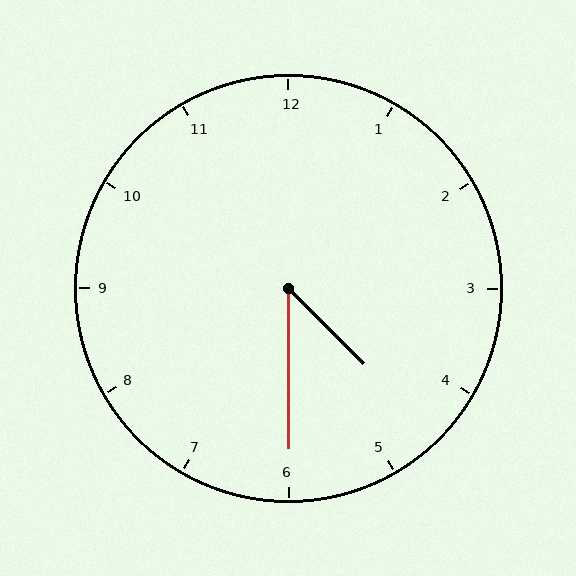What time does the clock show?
4:30.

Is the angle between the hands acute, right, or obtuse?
It is acute.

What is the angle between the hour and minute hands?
Approximately 45 degrees.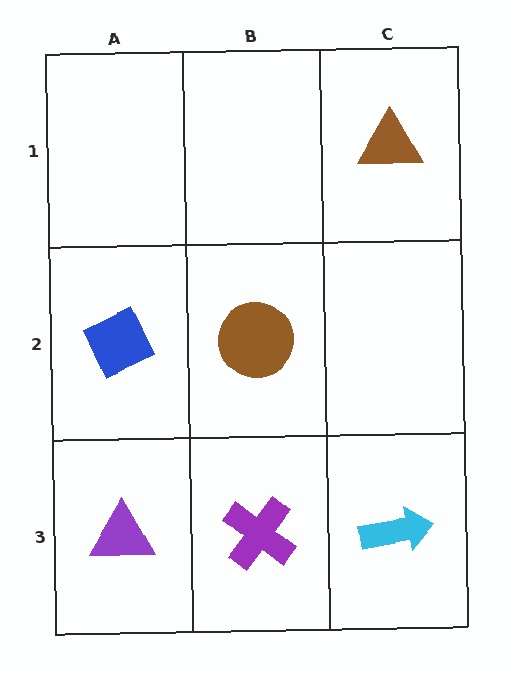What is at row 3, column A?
A purple triangle.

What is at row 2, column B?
A brown circle.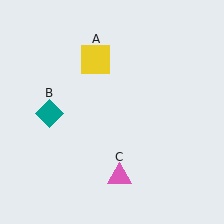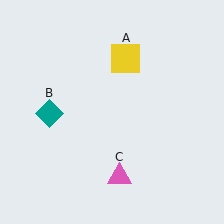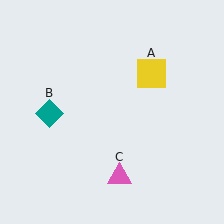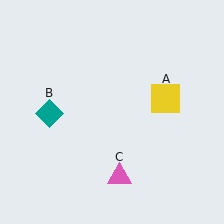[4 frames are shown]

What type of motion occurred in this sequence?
The yellow square (object A) rotated clockwise around the center of the scene.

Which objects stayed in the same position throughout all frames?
Teal diamond (object B) and pink triangle (object C) remained stationary.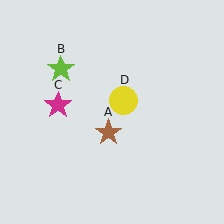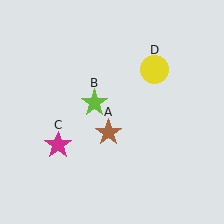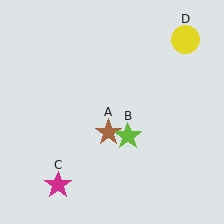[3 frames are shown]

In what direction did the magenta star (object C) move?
The magenta star (object C) moved down.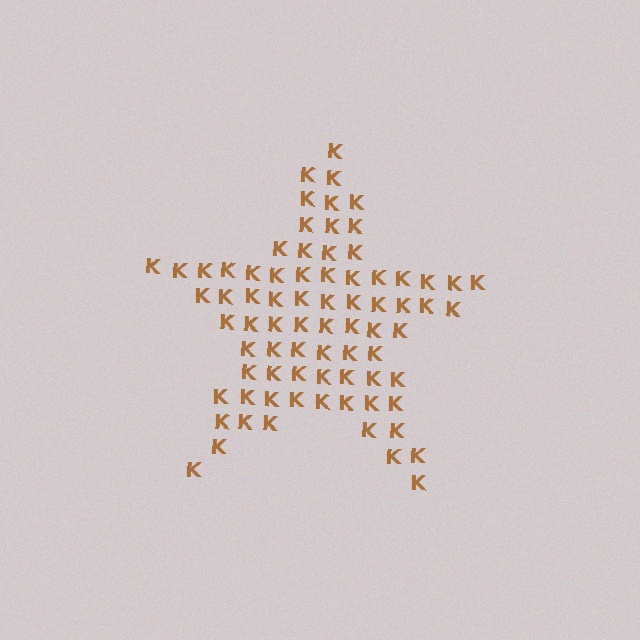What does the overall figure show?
The overall figure shows a star.